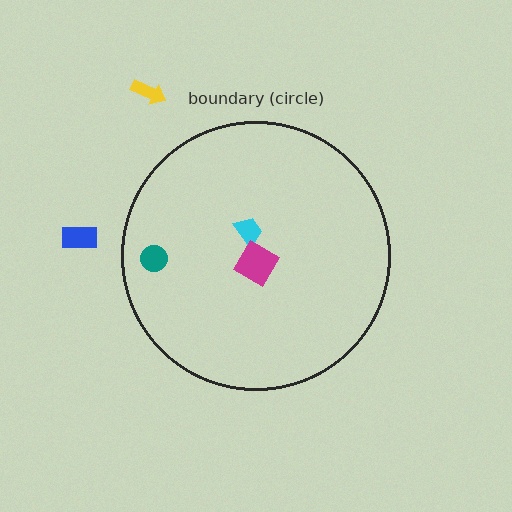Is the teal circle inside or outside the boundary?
Inside.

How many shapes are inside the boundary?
3 inside, 2 outside.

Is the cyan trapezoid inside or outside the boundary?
Inside.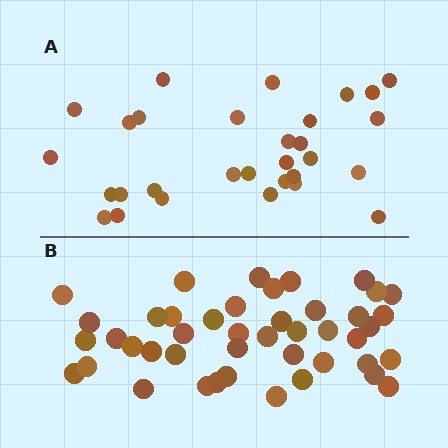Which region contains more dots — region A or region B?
Region B (the bottom region) has more dots.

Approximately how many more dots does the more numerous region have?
Region B has approximately 15 more dots than region A.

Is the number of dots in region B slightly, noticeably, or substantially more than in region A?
Region B has substantially more. The ratio is roughly 1.5 to 1.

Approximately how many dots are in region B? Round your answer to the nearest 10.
About 40 dots. (The exact count is 44, which rounds to 40.)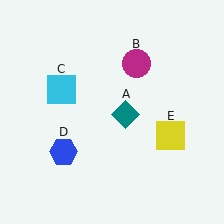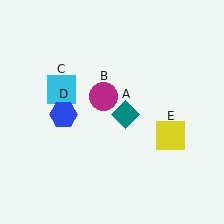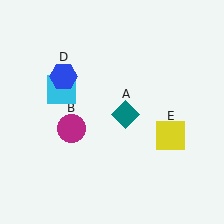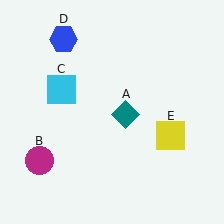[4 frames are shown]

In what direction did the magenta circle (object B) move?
The magenta circle (object B) moved down and to the left.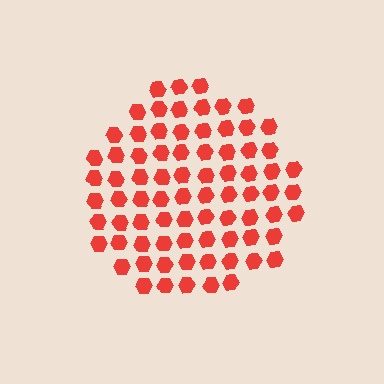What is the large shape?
The large shape is a circle.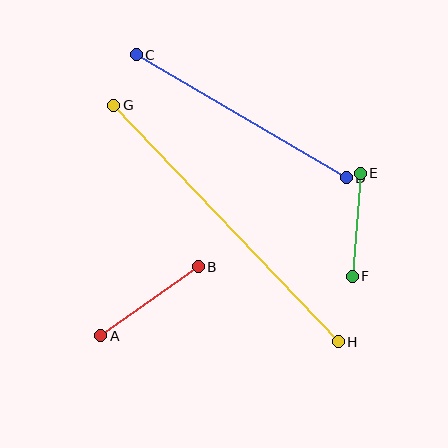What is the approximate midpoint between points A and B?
The midpoint is at approximately (149, 301) pixels.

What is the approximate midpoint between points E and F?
The midpoint is at approximately (356, 225) pixels.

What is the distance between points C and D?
The distance is approximately 243 pixels.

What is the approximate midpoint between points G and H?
The midpoint is at approximately (226, 224) pixels.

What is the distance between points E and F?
The distance is approximately 104 pixels.